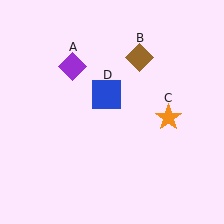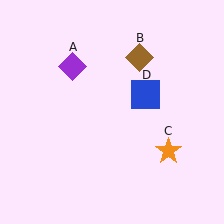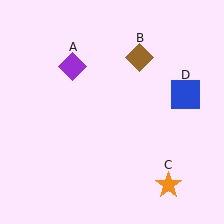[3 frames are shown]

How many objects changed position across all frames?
2 objects changed position: orange star (object C), blue square (object D).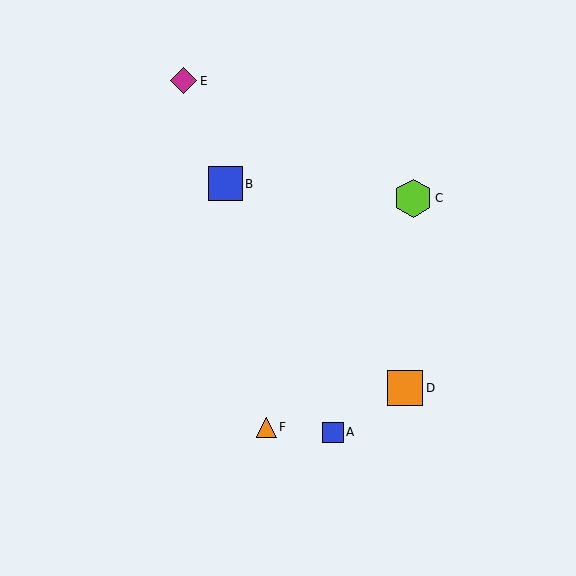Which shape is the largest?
The lime hexagon (labeled C) is the largest.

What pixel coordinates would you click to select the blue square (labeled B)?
Click at (225, 184) to select the blue square B.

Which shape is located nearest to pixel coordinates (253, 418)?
The orange triangle (labeled F) at (266, 427) is nearest to that location.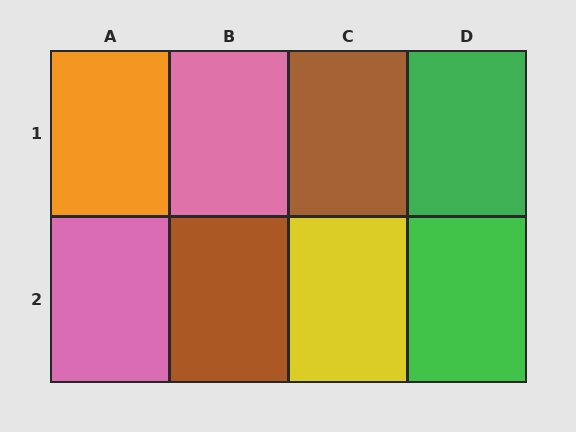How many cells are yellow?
1 cell is yellow.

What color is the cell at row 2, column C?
Yellow.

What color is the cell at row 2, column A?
Pink.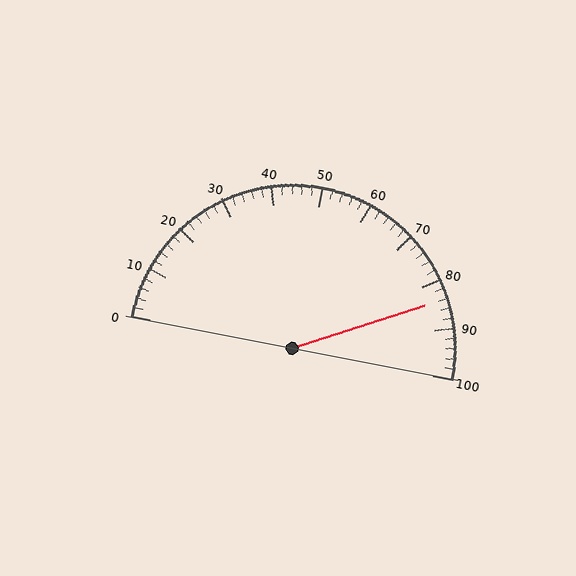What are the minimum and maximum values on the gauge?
The gauge ranges from 0 to 100.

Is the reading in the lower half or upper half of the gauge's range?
The reading is in the upper half of the range (0 to 100).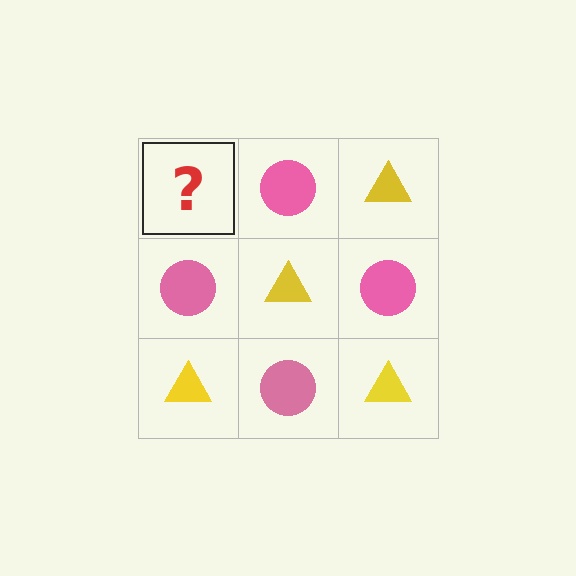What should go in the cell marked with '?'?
The missing cell should contain a yellow triangle.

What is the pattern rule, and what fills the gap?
The rule is that it alternates yellow triangle and pink circle in a checkerboard pattern. The gap should be filled with a yellow triangle.